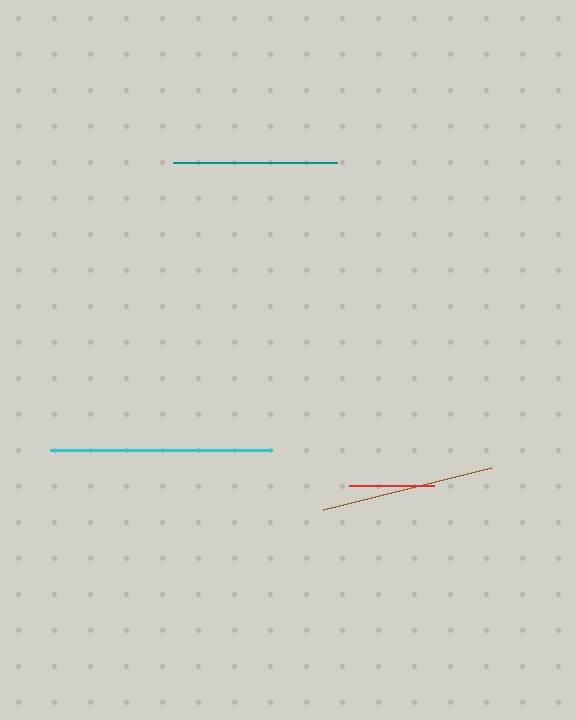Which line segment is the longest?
The cyan line is the longest at approximately 222 pixels.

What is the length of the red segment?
The red segment is approximately 85 pixels long.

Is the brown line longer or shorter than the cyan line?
The cyan line is longer than the brown line.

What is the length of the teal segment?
The teal segment is approximately 164 pixels long.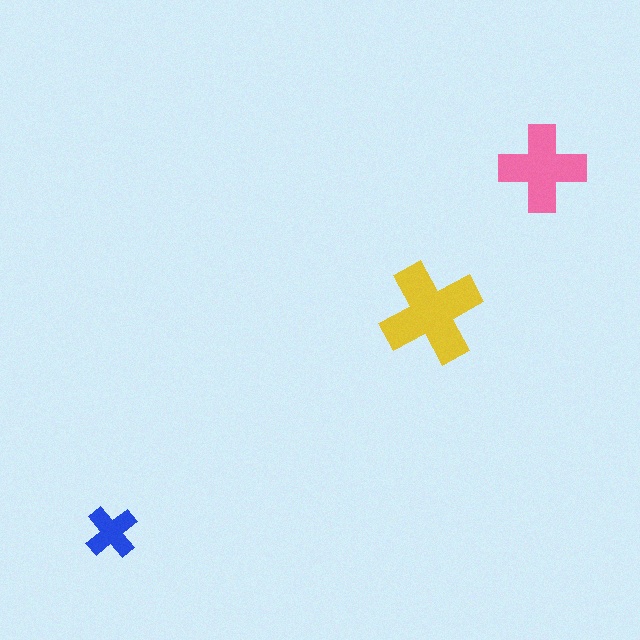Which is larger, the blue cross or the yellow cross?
The yellow one.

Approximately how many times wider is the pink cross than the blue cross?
About 1.5 times wider.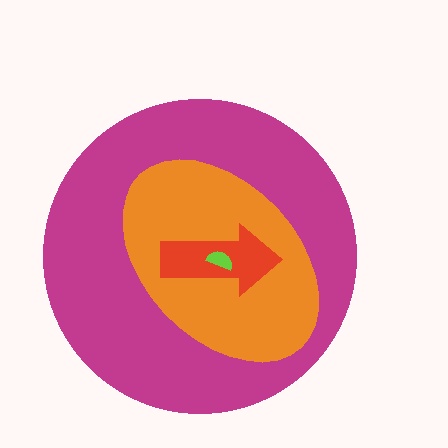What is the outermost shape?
The magenta circle.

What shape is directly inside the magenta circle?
The orange ellipse.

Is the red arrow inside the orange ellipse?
Yes.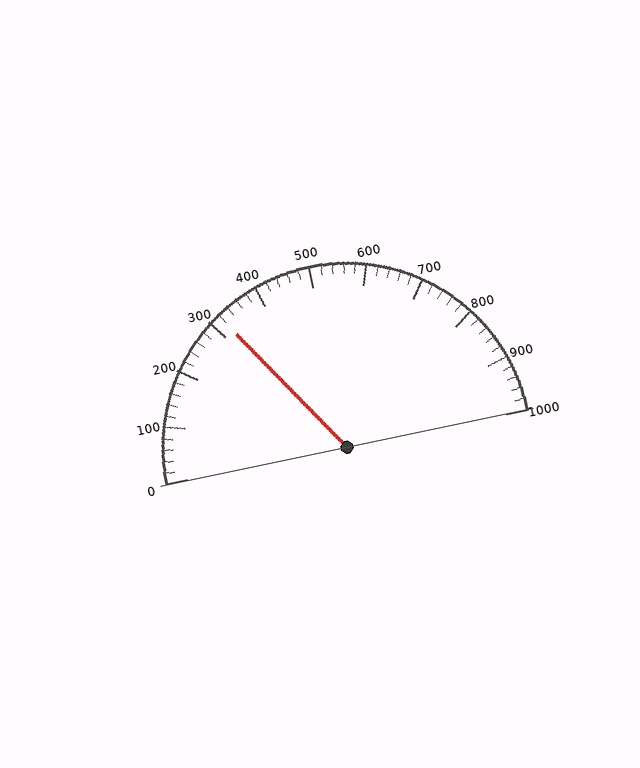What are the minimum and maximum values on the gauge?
The gauge ranges from 0 to 1000.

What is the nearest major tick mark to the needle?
The nearest major tick mark is 300.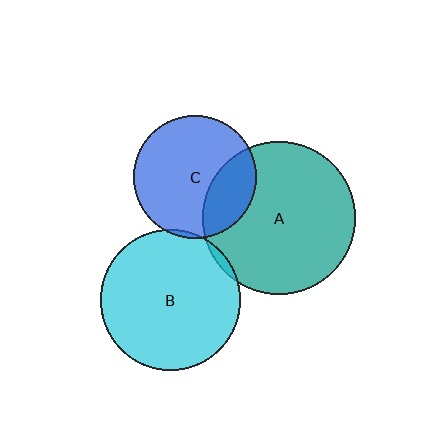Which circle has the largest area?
Circle A (teal).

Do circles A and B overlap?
Yes.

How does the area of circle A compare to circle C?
Approximately 1.6 times.